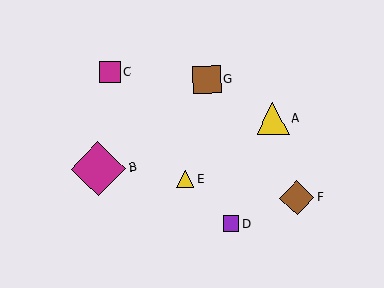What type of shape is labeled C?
Shape C is a magenta square.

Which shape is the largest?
The magenta diamond (labeled B) is the largest.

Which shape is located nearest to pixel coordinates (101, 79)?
The magenta square (labeled C) at (110, 72) is nearest to that location.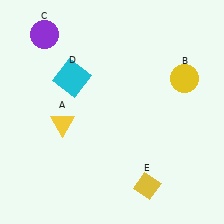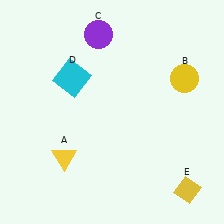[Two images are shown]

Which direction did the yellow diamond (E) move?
The yellow diamond (E) moved right.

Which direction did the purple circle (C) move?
The purple circle (C) moved right.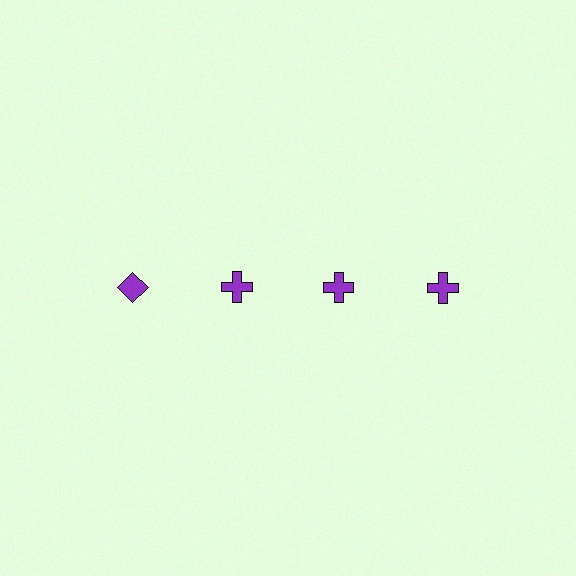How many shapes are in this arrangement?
There are 4 shapes arranged in a grid pattern.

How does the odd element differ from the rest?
It has a different shape: diamond instead of cross.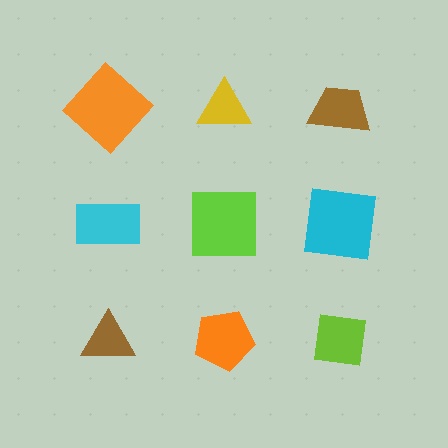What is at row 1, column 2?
A yellow triangle.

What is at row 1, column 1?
An orange diamond.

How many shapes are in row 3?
3 shapes.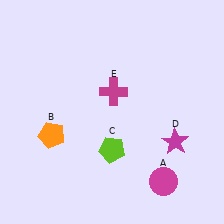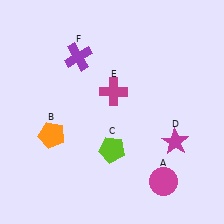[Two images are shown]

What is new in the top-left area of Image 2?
A purple cross (F) was added in the top-left area of Image 2.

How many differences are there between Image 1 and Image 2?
There is 1 difference between the two images.